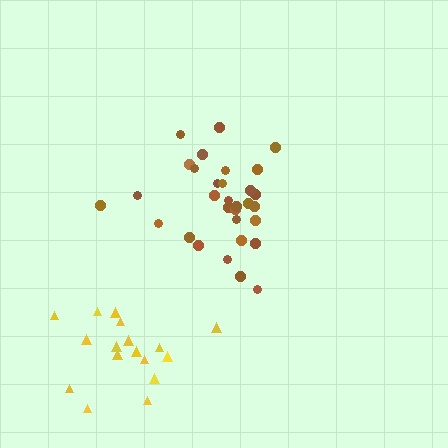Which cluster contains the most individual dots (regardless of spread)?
Brown (31).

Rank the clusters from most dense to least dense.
brown, yellow.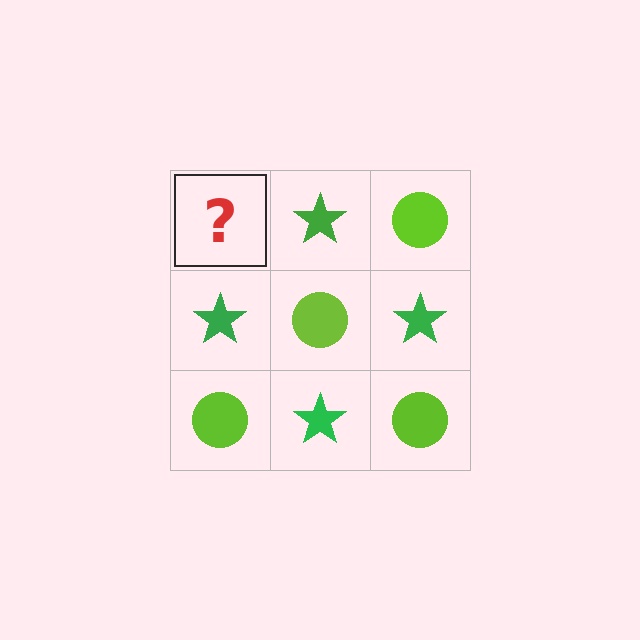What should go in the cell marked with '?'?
The missing cell should contain a lime circle.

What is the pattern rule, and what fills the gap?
The rule is that it alternates lime circle and green star in a checkerboard pattern. The gap should be filled with a lime circle.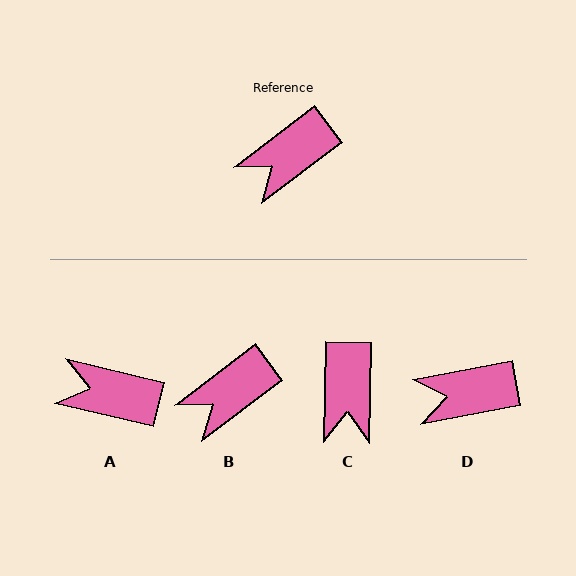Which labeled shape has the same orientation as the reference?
B.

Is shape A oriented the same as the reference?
No, it is off by about 51 degrees.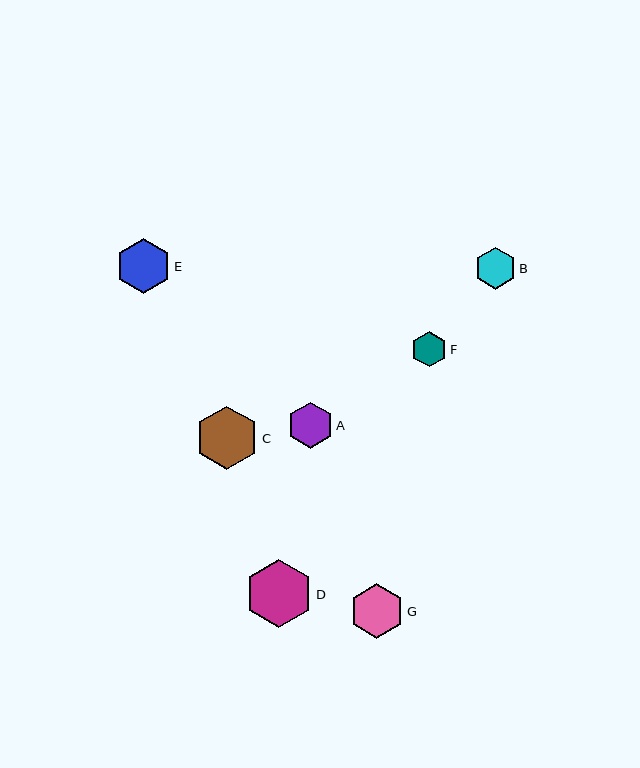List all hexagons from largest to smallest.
From largest to smallest: D, C, E, G, A, B, F.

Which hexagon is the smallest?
Hexagon F is the smallest with a size of approximately 35 pixels.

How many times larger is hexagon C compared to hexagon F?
Hexagon C is approximately 1.8 times the size of hexagon F.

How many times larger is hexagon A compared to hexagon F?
Hexagon A is approximately 1.3 times the size of hexagon F.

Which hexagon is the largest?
Hexagon D is the largest with a size of approximately 68 pixels.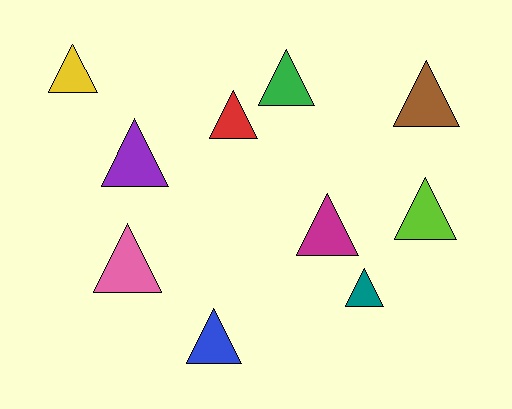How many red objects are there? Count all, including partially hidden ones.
There is 1 red object.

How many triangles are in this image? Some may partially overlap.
There are 10 triangles.